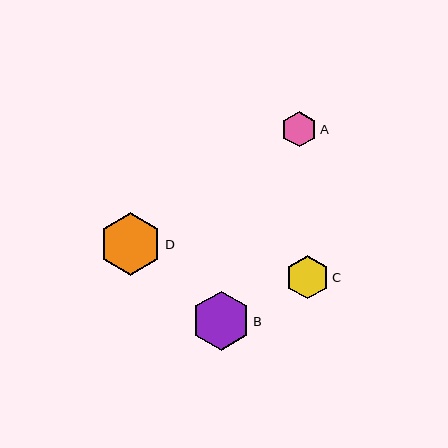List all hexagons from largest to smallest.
From largest to smallest: D, B, C, A.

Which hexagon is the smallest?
Hexagon A is the smallest with a size of approximately 35 pixels.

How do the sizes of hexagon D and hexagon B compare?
Hexagon D and hexagon B are approximately the same size.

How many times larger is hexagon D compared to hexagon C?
Hexagon D is approximately 1.4 times the size of hexagon C.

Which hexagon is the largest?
Hexagon D is the largest with a size of approximately 63 pixels.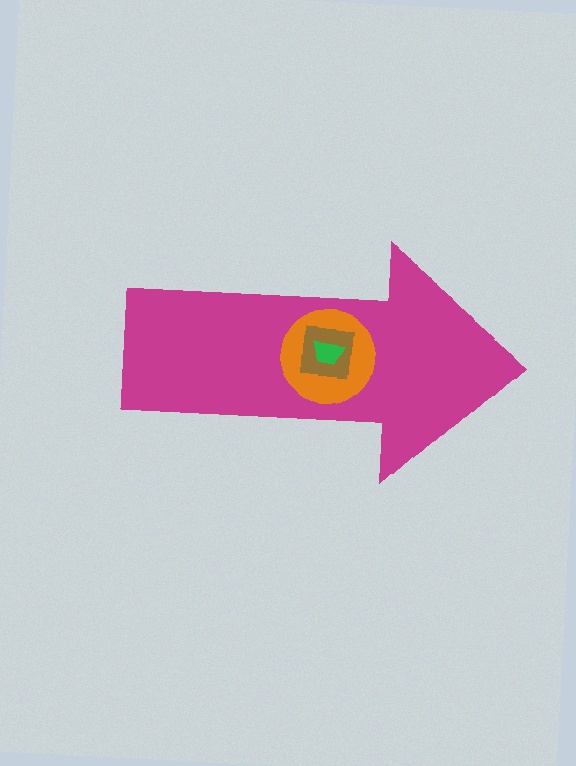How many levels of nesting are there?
4.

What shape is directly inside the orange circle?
The brown square.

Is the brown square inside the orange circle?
Yes.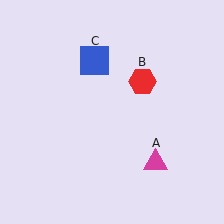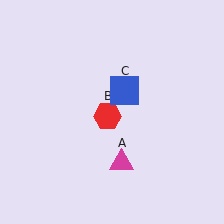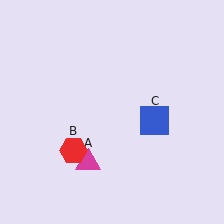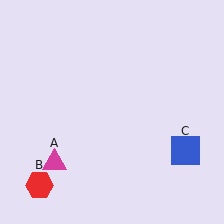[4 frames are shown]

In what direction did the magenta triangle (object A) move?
The magenta triangle (object A) moved left.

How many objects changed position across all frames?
3 objects changed position: magenta triangle (object A), red hexagon (object B), blue square (object C).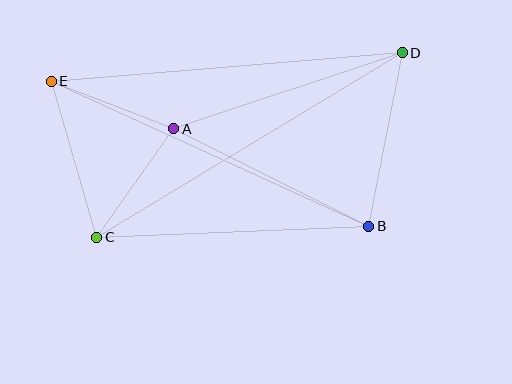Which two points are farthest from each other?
Points C and D are farthest from each other.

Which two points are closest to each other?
Points A and E are closest to each other.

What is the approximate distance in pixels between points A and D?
The distance between A and D is approximately 241 pixels.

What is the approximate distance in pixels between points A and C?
The distance between A and C is approximately 133 pixels.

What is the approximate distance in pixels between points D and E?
The distance between D and E is approximately 352 pixels.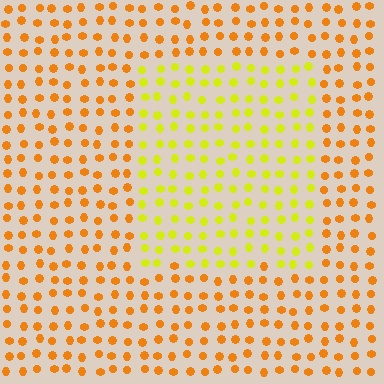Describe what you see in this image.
The image is filled with small orange elements in a uniform arrangement. A rectangle-shaped region is visible where the elements are tinted to a slightly different hue, forming a subtle color boundary.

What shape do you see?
I see a rectangle.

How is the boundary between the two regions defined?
The boundary is defined purely by a slight shift in hue (about 37 degrees). Spacing, size, and orientation are identical on both sides.